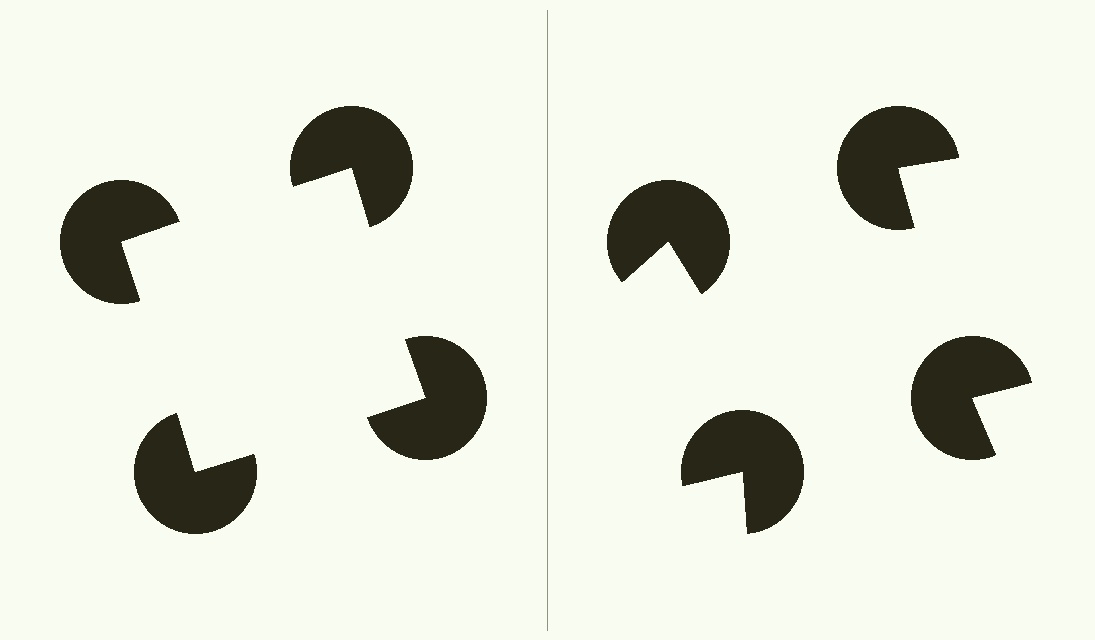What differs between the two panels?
The pac-man discs are positioned identically on both sides; only the wedge orientations differ. On the left they align to a square; on the right they are misaligned.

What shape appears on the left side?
An illusory square.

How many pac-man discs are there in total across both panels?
8 — 4 on each side.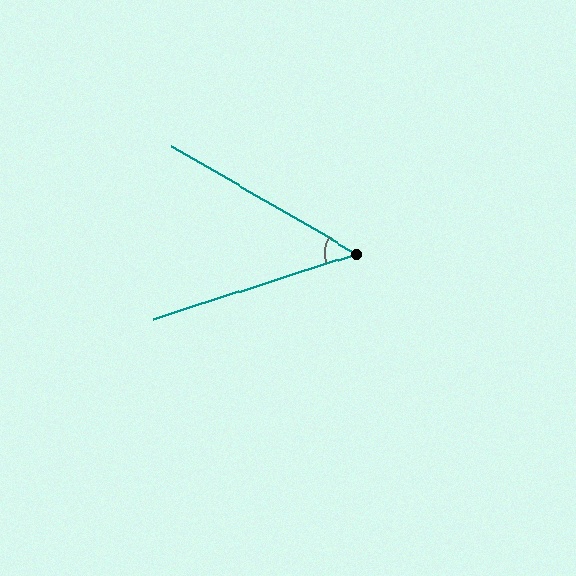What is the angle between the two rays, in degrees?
Approximately 48 degrees.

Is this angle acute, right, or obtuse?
It is acute.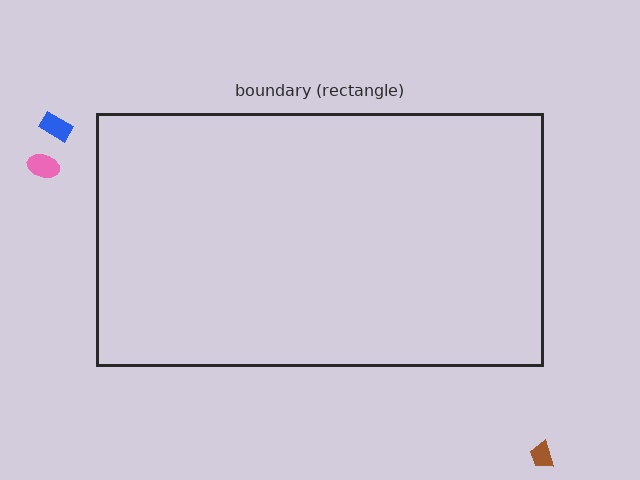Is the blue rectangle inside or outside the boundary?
Outside.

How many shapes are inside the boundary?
0 inside, 3 outside.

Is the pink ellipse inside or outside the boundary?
Outside.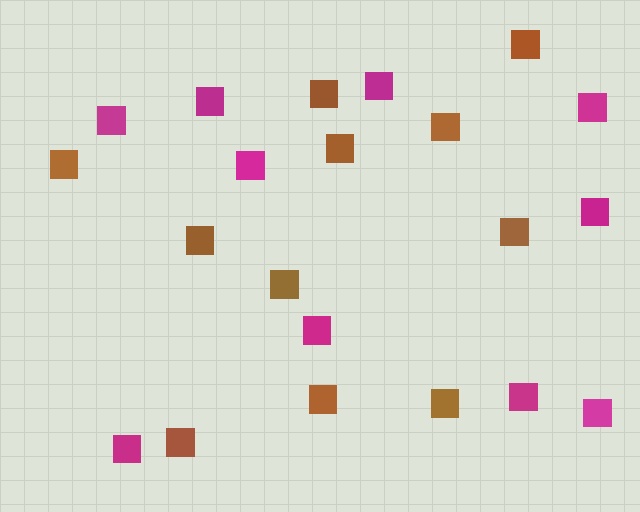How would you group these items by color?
There are 2 groups: one group of magenta squares (10) and one group of brown squares (11).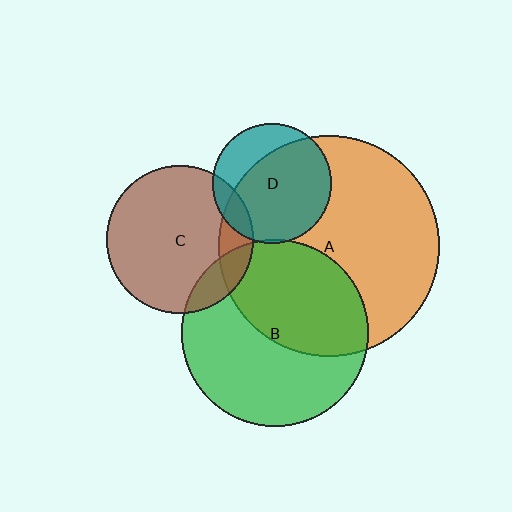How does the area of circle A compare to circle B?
Approximately 1.4 times.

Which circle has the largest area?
Circle A (orange).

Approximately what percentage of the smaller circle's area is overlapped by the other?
Approximately 15%.